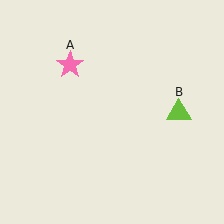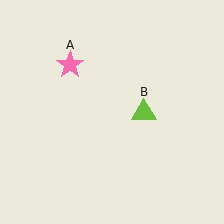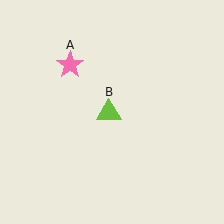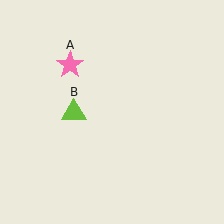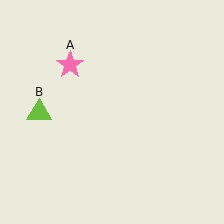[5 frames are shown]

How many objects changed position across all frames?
1 object changed position: lime triangle (object B).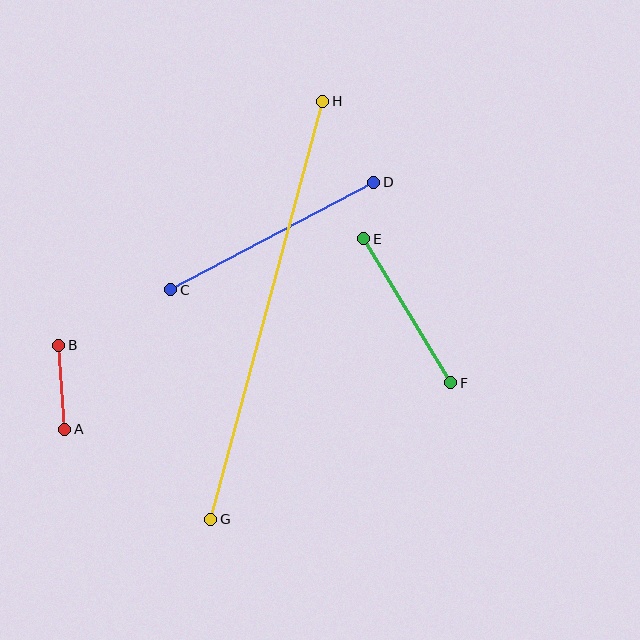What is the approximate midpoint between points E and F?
The midpoint is at approximately (407, 311) pixels.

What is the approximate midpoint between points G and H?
The midpoint is at approximately (267, 310) pixels.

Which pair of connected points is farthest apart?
Points G and H are farthest apart.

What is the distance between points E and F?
The distance is approximately 168 pixels.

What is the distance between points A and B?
The distance is approximately 84 pixels.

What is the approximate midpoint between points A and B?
The midpoint is at approximately (62, 387) pixels.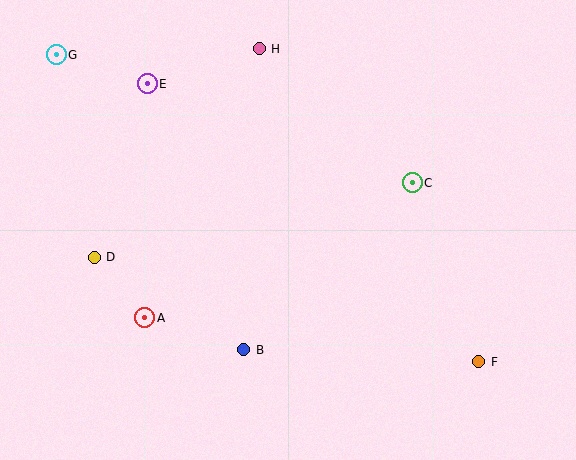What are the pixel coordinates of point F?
Point F is at (479, 362).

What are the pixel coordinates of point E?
Point E is at (147, 84).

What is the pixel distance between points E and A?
The distance between E and A is 234 pixels.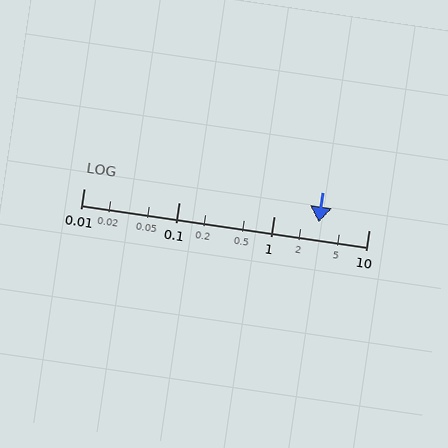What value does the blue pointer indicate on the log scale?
The pointer indicates approximately 3.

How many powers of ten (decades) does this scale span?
The scale spans 3 decades, from 0.01 to 10.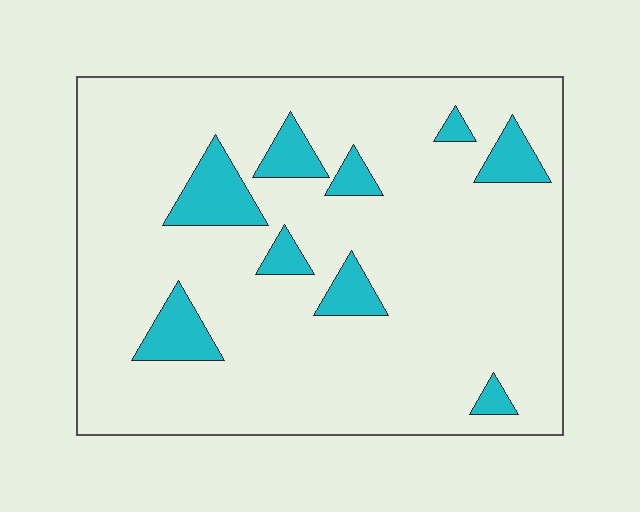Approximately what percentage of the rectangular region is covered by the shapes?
Approximately 10%.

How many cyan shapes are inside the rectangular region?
9.